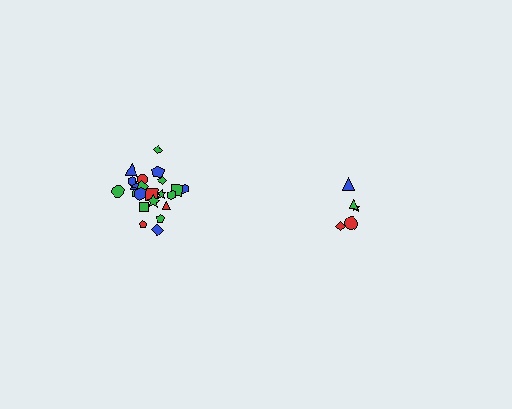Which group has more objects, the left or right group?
The left group.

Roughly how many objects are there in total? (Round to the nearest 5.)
Roughly 30 objects in total.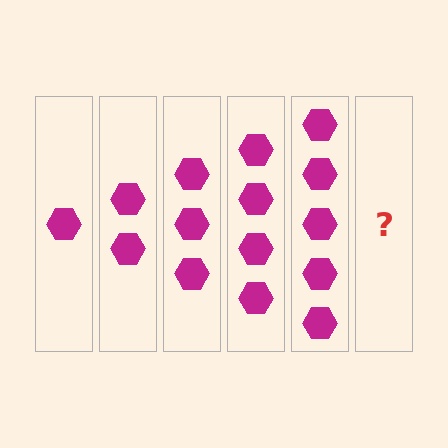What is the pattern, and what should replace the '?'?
The pattern is that each step adds one more hexagon. The '?' should be 6 hexagons.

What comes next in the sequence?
The next element should be 6 hexagons.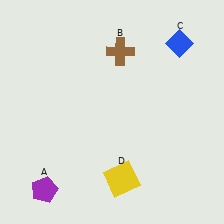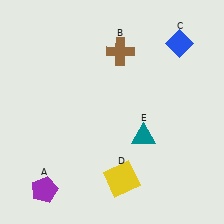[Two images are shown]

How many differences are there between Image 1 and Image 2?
There is 1 difference between the two images.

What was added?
A teal triangle (E) was added in Image 2.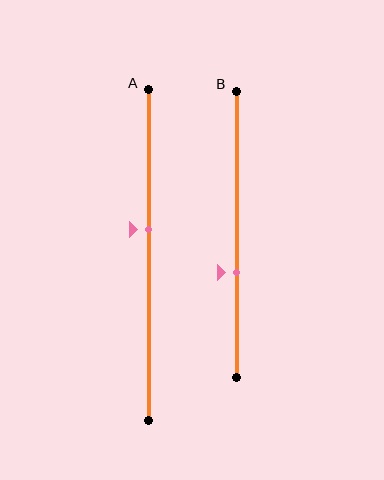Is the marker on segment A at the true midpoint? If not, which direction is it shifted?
No, the marker on segment A is shifted upward by about 8% of the segment length.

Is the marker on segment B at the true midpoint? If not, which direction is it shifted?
No, the marker on segment B is shifted downward by about 13% of the segment length.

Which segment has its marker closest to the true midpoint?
Segment A has its marker closest to the true midpoint.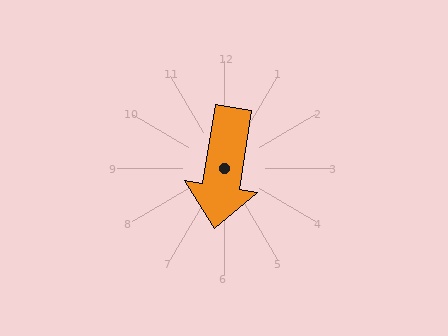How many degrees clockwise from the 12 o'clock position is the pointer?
Approximately 189 degrees.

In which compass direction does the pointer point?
South.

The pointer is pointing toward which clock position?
Roughly 6 o'clock.